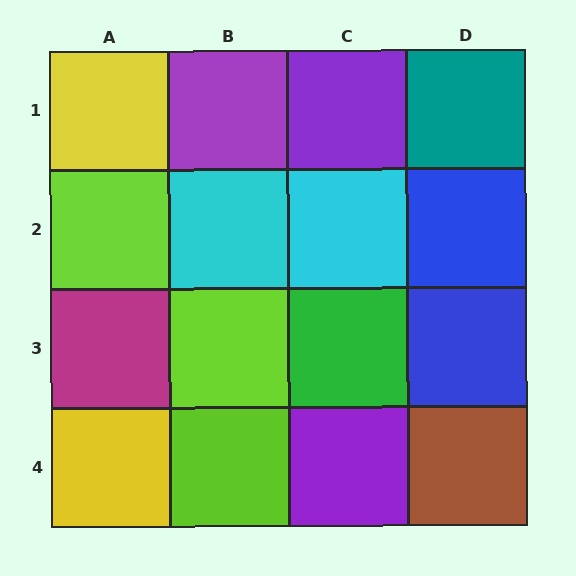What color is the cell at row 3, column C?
Green.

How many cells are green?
1 cell is green.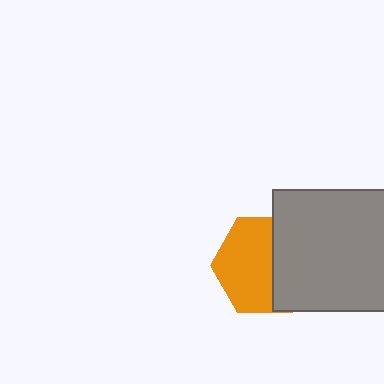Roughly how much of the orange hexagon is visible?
About half of it is visible (roughly 58%).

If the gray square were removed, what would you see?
You would see the complete orange hexagon.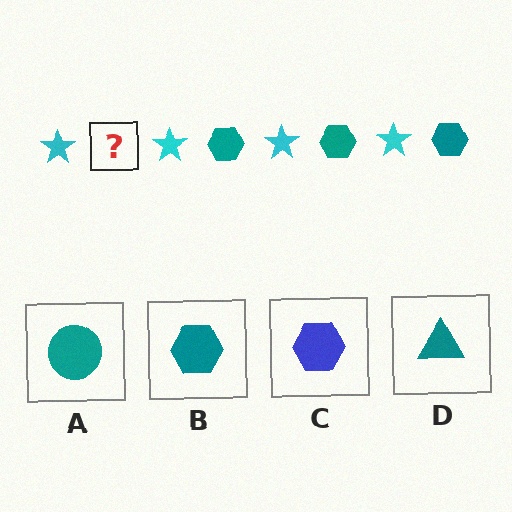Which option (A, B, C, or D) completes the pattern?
B.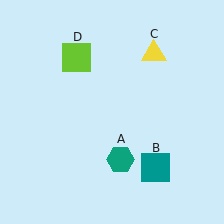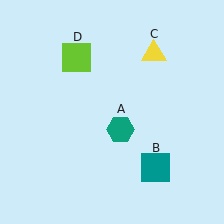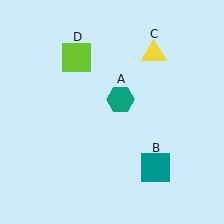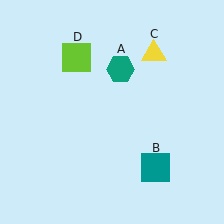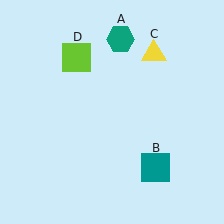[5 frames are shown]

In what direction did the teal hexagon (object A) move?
The teal hexagon (object A) moved up.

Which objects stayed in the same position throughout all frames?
Teal square (object B) and yellow triangle (object C) and lime square (object D) remained stationary.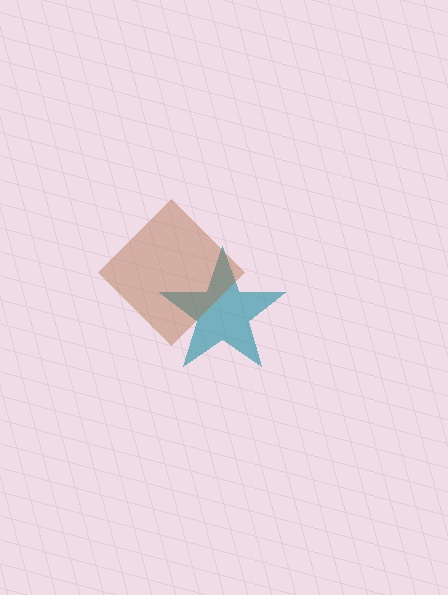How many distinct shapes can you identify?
There are 2 distinct shapes: a teal star, a brown diamond.